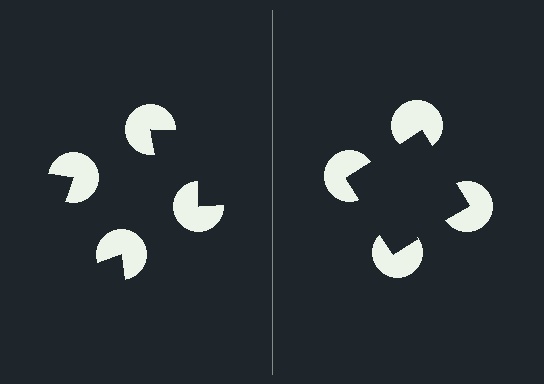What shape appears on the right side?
An illusory square.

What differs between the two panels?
The pac-man discs are positioned identically on both sides; only the wedge orientations differ. On the right they align to a square; on the left they are misaligned.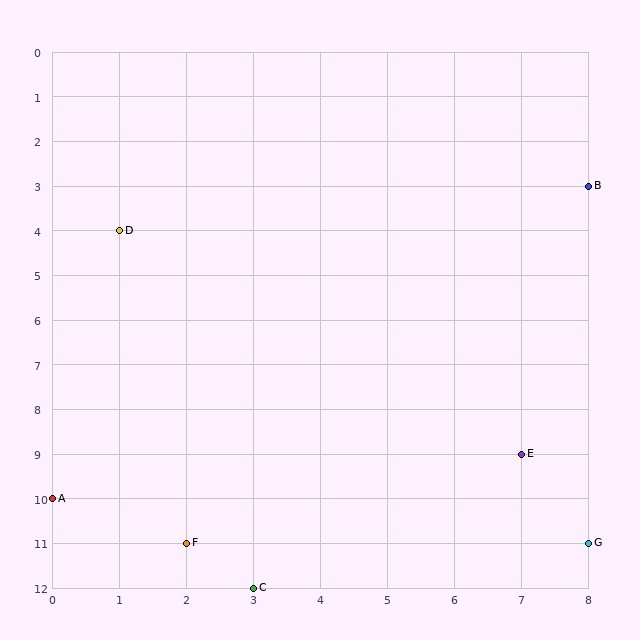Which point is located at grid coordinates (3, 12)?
Point C is at (3, 12).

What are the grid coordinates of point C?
Point C is at grid coordinates (3, 12).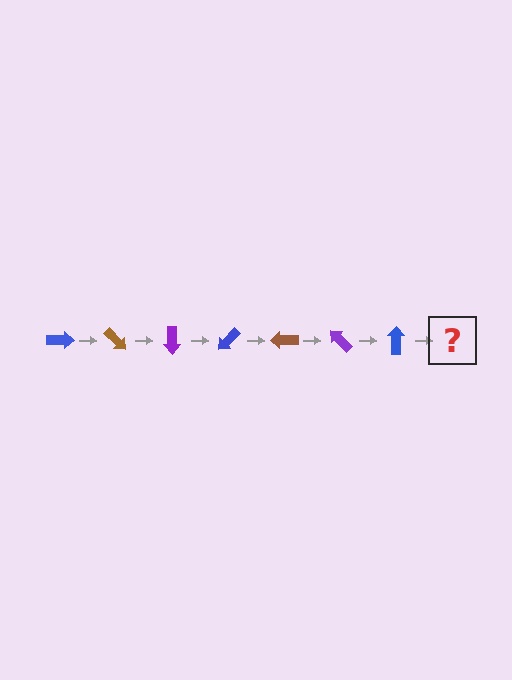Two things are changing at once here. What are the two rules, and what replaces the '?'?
The two rules are that it rotates 45 degrees each step and the color cycles through blue, brown, and purple. The '?' should be a brown arrow, rotated 315 degrees from the start.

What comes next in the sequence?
The next element should be a brown arrow, rotated 315 degrees from the start.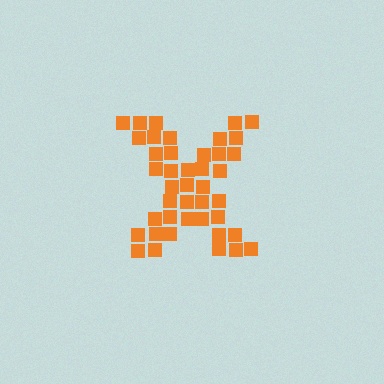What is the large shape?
The large shape is the letter X.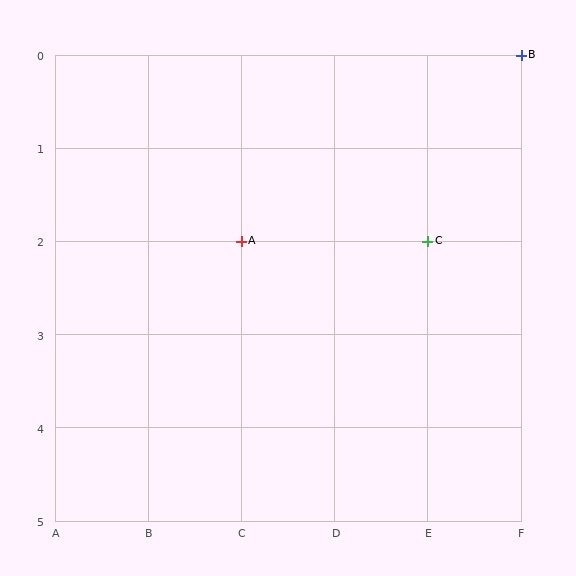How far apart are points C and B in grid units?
Points C and B are 1 column and 2 rows apart (about 2.2 grid units diagonally).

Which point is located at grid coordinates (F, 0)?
Point B is at (F, 0).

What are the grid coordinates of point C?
Point C is at grid coordinates (E, 2).